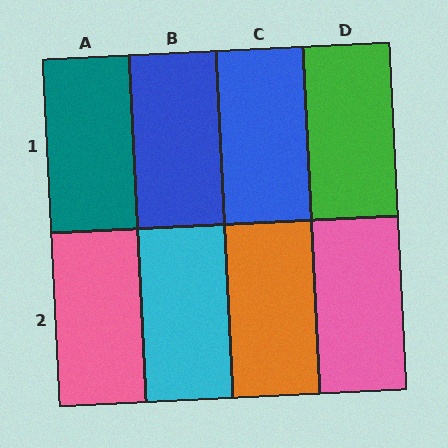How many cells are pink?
2 cells are pink.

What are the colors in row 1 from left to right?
Teal, blue, blue, green.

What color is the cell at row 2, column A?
Pink.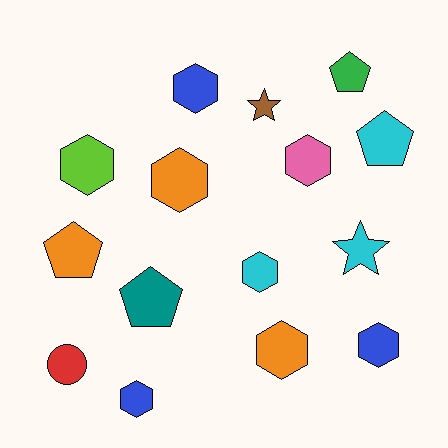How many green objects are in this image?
There is 1 green object.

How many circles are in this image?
There is 1 circle.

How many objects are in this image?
There are 15 objects.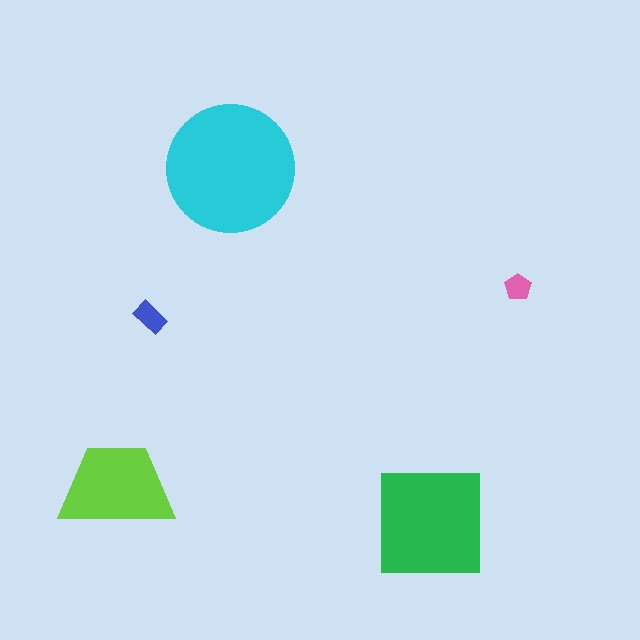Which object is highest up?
The cyan circle is topmost.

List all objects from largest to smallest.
The cyan circle, the green square, the lime trapezoid, the blue rectangle, the pink pentagon.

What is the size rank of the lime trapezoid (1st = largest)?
3rd.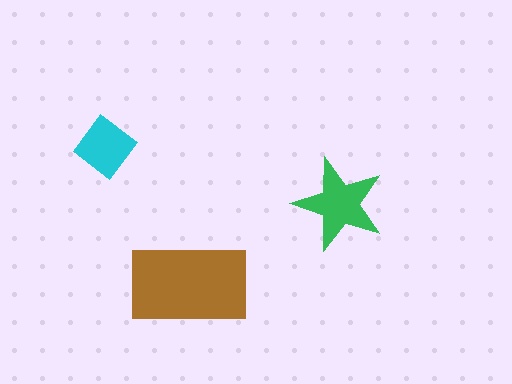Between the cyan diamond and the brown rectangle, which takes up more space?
The brown rectangle.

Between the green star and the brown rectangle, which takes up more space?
The brown rectangle.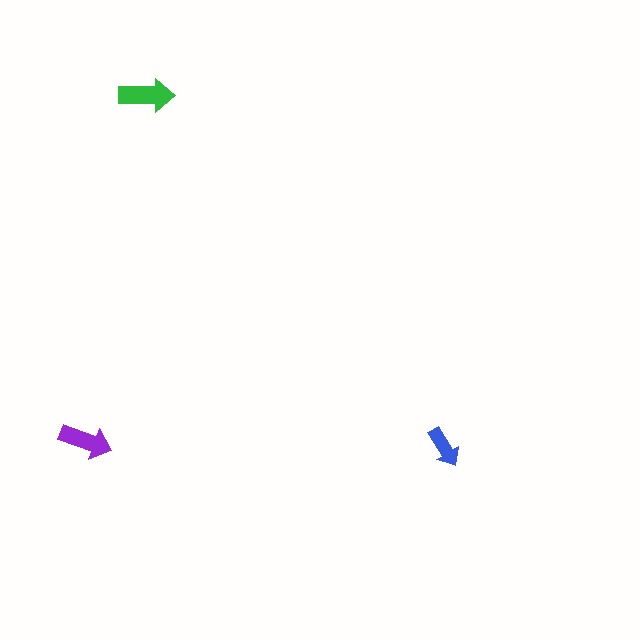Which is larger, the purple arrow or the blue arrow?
The purple one.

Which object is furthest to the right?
The blue arrow is rightmost.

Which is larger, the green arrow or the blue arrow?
The green one.